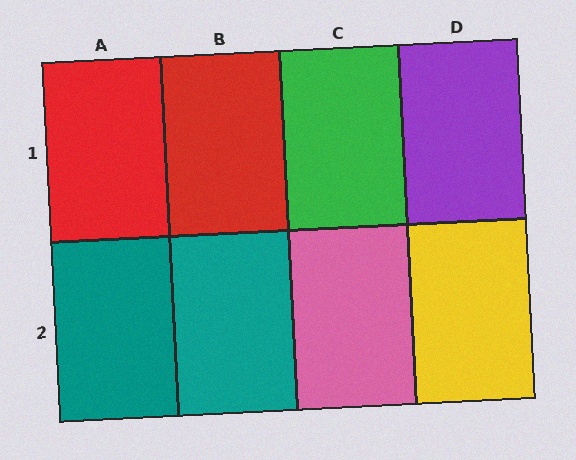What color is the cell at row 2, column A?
Teal.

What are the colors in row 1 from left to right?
Red, red, green, purple.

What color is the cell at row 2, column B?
Teal.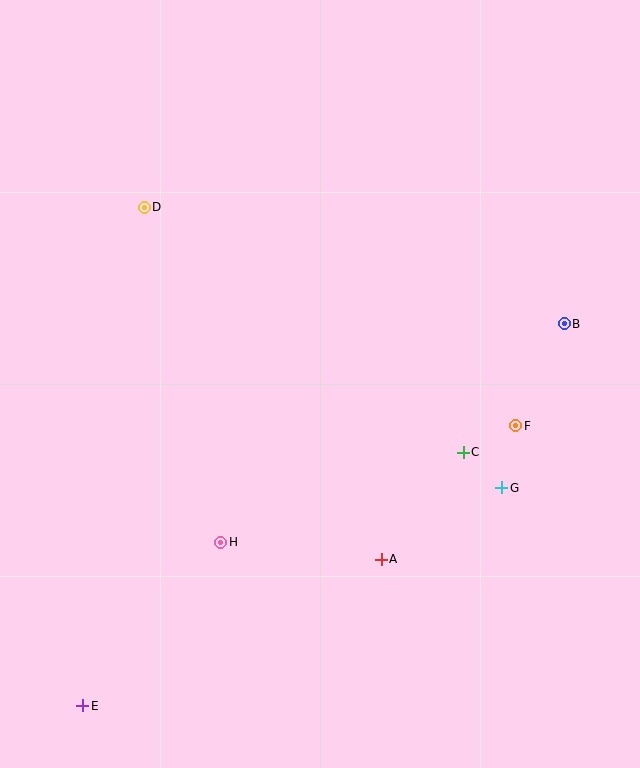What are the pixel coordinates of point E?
Point E is at (82, 706).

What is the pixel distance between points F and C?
The distance between F and C is 59 pixels.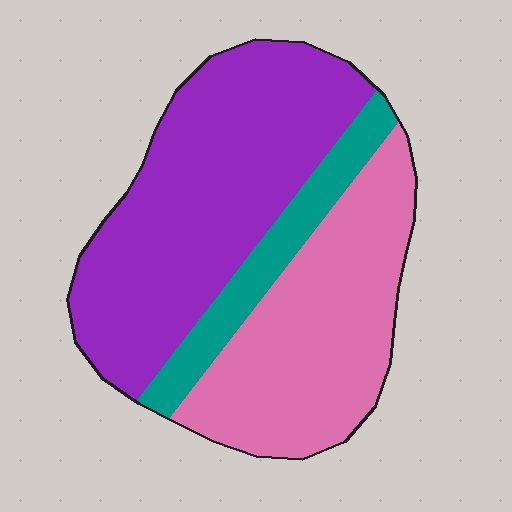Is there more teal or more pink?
Pink.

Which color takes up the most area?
Purple, at roughly 50%.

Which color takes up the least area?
Teal, at roughly 15%.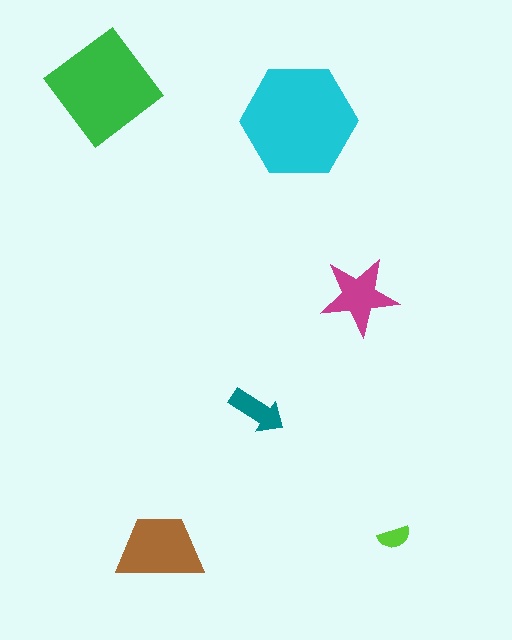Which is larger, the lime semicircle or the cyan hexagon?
The cyan hexagon.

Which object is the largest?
The cyan hexagon.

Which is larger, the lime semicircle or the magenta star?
The magenta star.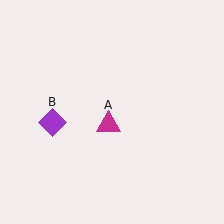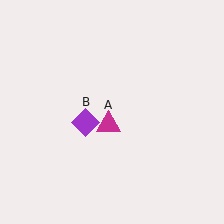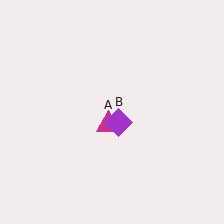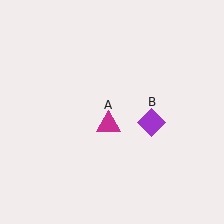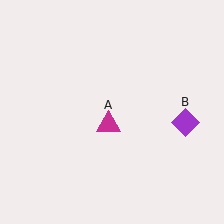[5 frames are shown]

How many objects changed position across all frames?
1 object changed position: purple diamond (object B).